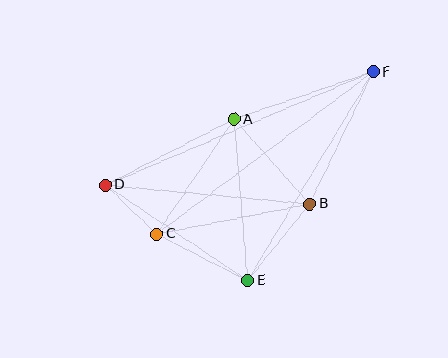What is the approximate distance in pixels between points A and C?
The distance between A and C is approximately 138 pixels.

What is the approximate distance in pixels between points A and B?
The distance between A and B is approximately 114 pixels.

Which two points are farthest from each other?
Points D and F are farthest from each other.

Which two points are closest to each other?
Points C and D are closest to each other.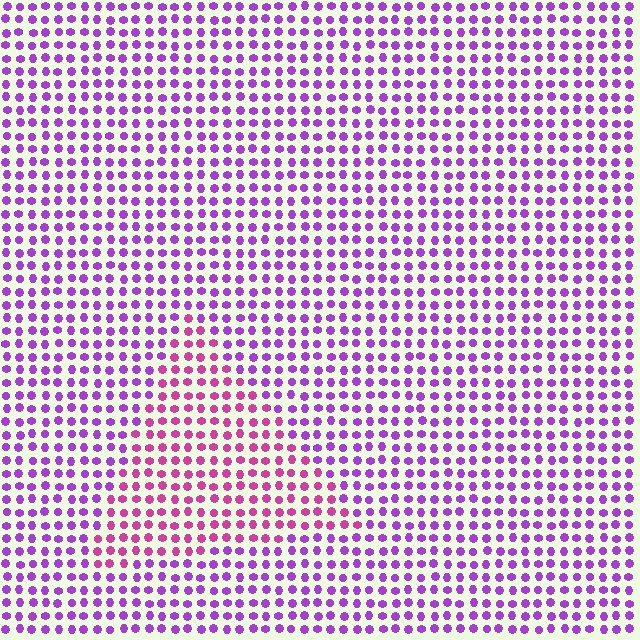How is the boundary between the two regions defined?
The boundary is defined purely by a slight shift in hue (about 36 degrees). Spacing, size, and orientation are identical on both sides.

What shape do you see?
I see a triangle.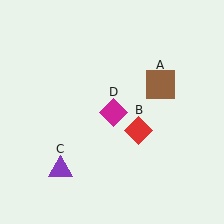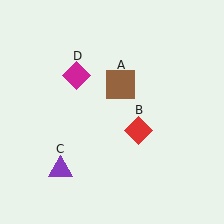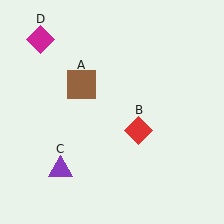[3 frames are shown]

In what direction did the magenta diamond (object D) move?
The magenta diamond (object D) moved up and to the left.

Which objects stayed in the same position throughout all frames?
Red diamond (object B) and purple triangle (object C) remained stationary.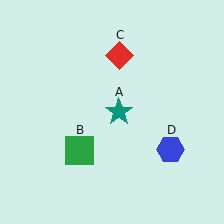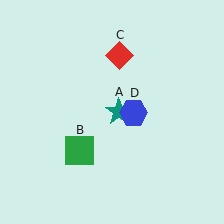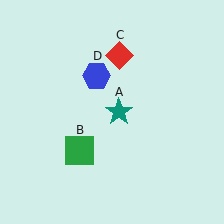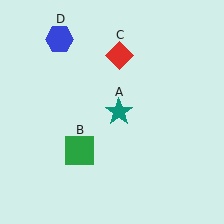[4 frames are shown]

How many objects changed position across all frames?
1 object changed position: blue hexagon (object D).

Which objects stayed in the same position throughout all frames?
Teal star (object A) and green square (object B) and red diamond (object C) remained stationary.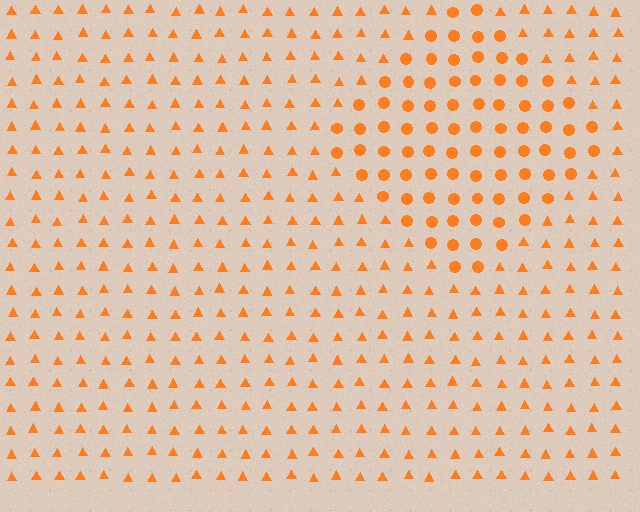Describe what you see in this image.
The image is filled with small orange elements arranged in a uniform grid. A diamond-shaped region contains circles, while the surrounding area contains triangles. The boundary is defined purely by the change in element shape.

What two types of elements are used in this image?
The image uses circles inside the diamond region and triangles outside it.